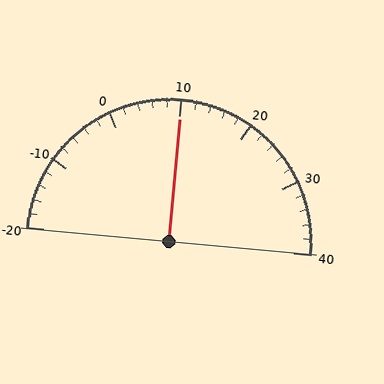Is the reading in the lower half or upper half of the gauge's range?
The reading is in the upper half of the range (-20 to 40).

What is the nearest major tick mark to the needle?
The nearest major tick mark is 10.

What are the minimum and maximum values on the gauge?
The gauge ranges from -20 to 40.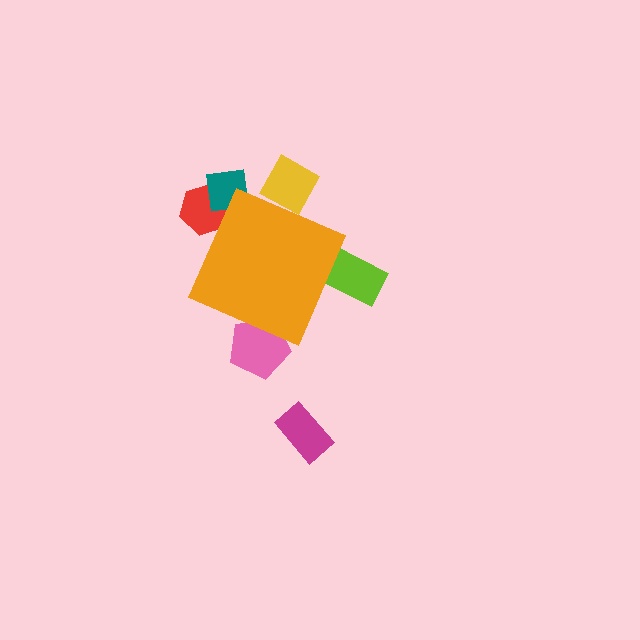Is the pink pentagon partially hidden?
Yes, the pink pentagon is partially hidden behind the orange diamond.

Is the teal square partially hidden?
Yes, the teal square is partially hidden behind the orange diamond.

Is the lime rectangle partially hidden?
Yes, the lime rectangle is partially hidden behind the orange diamond.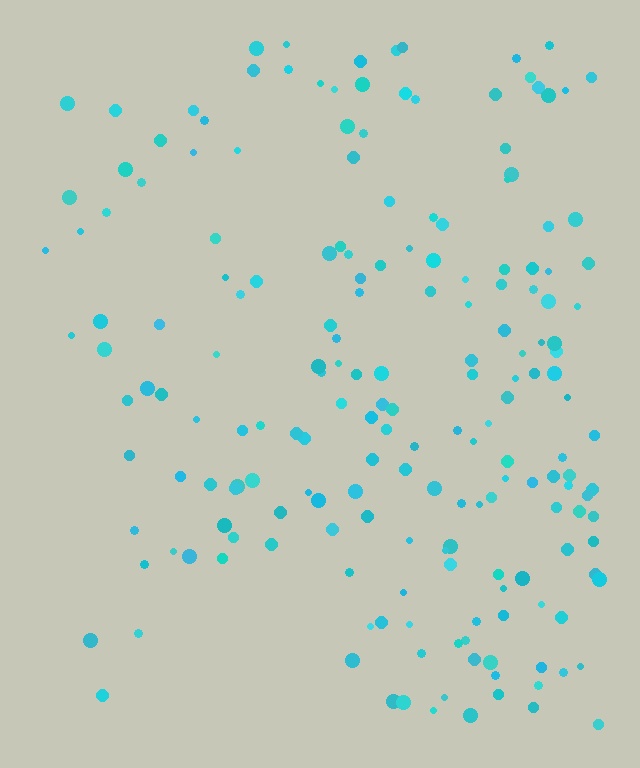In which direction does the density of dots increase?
From left to right, with the right side densest.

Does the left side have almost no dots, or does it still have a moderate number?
Still a moderate number, just noticeably fewer than the right.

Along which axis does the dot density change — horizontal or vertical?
Horizontal.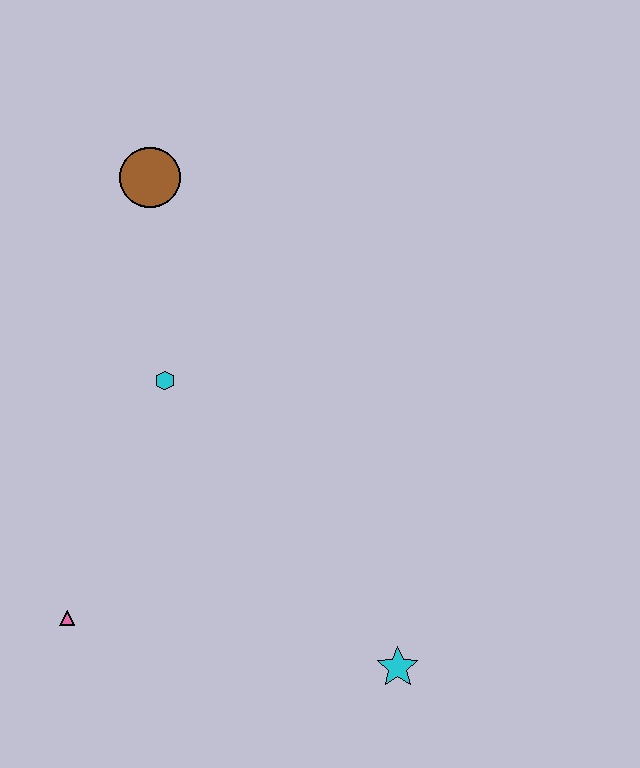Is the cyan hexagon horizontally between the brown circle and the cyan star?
Yes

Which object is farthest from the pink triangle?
The brown circle is farthest from the pink triangle.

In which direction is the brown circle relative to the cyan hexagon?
The brown circle is above the cyan hexagon.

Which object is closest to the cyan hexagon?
The brown circle is closest to the cyan hexagon.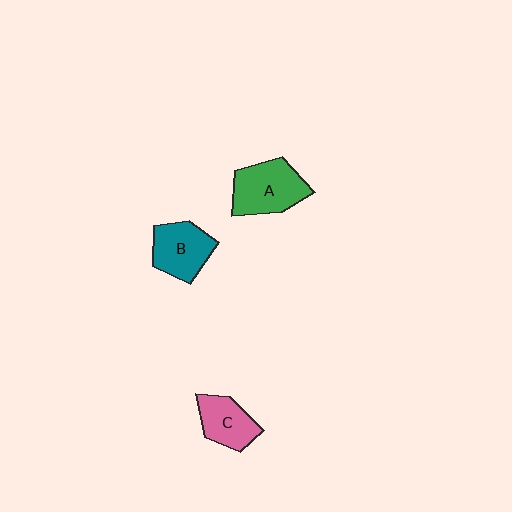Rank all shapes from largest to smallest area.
From largest to smallest: A (green), B (teal), C (pink).